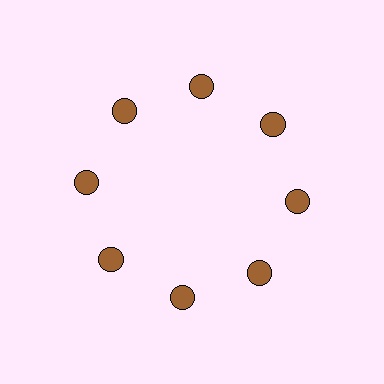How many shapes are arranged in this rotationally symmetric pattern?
There are 8 shapes, arranged in 8 groups of 1.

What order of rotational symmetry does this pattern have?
This pattern has 8-fold rotational symmetry.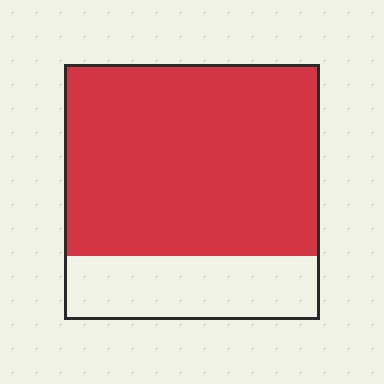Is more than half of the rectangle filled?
Yes.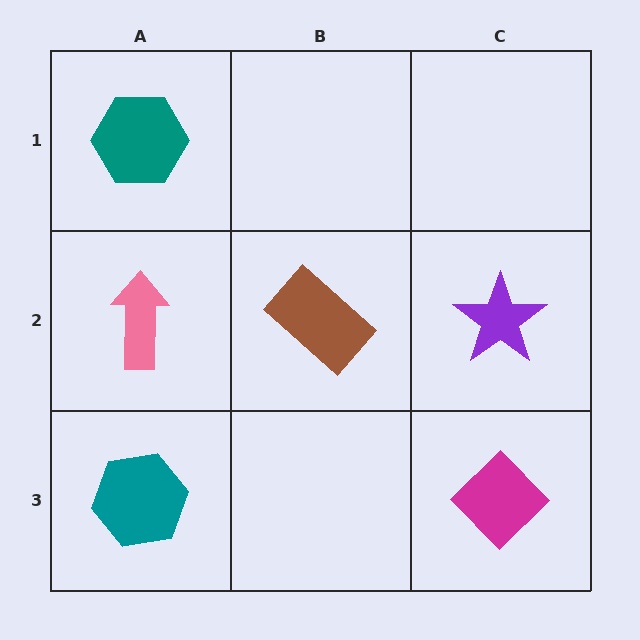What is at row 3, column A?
A teal hexagon.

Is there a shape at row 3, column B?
No, that cell is empty.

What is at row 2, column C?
A purple star.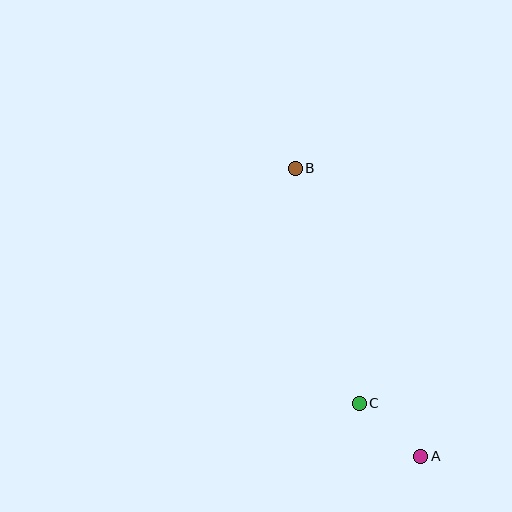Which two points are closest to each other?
Points A and C are closest to each other.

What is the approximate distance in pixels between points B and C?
The distance between B and C is approximately 243 pixels.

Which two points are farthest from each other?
Points A and B are farthest from each other.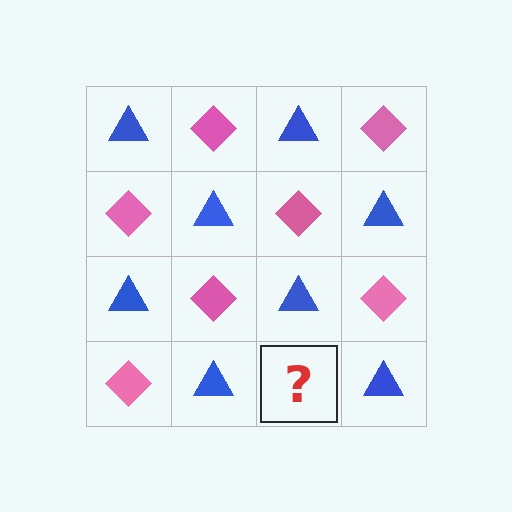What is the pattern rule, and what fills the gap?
The rule is that it alternates blue triangle and pink diamond in a checkerboard pattern. The gap should be filled with a pink diamond.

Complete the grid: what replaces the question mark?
The question mark should be replaced with a pink diamond.